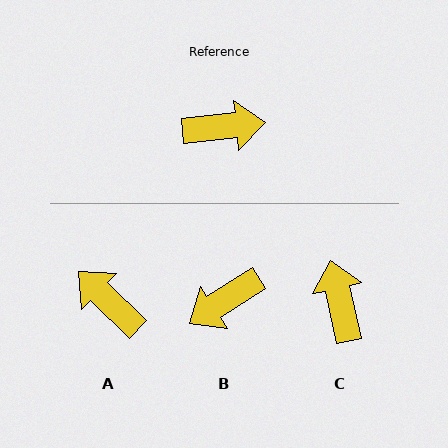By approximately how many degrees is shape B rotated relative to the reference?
Approximately 153 degrees clockwise.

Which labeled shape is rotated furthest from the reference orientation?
B, about 153 degrees away.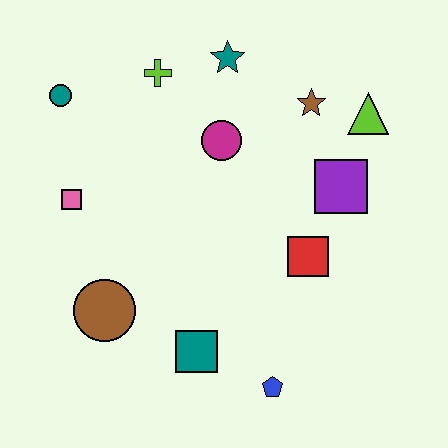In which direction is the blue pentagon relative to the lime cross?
The blue pentagon is below the lime cross.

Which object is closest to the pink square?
The teal circle is closest to the pink square.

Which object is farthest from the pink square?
The lime triangle is farthest from the pink square.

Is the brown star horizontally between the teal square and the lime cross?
No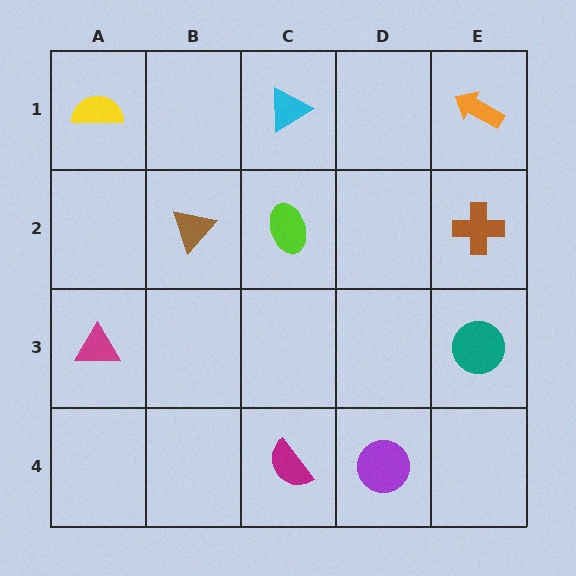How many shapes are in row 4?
2 shapes.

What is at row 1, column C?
A cyan triangle.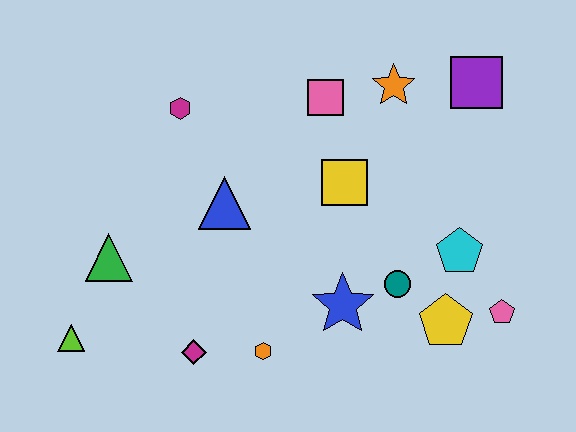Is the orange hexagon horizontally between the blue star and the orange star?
No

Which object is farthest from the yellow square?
The lime triangle is farthest from the yellow square.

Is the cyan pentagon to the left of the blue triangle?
No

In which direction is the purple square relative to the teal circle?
The purple square is above the teal circle.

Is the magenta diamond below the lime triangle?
Yes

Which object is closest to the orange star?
The pink square is closest to the orange star.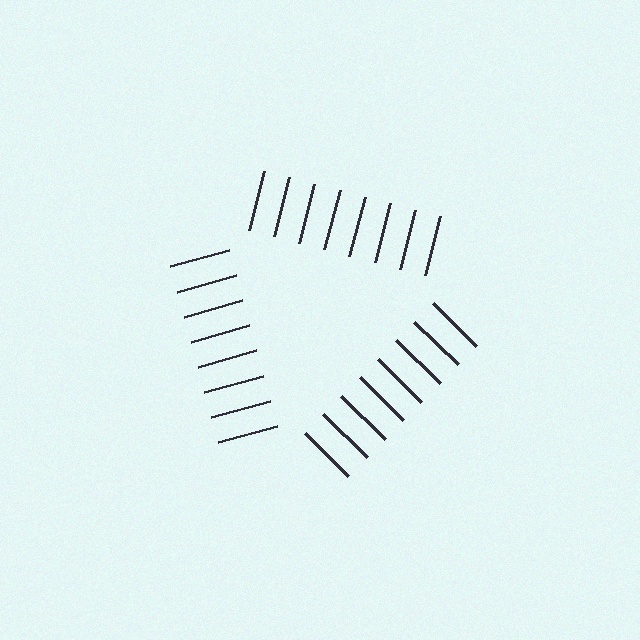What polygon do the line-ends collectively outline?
An illusory triangle — the line segments terminate on its edges but no continuous stroke is drawn.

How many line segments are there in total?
24 — 8 along each of the 3 edges.